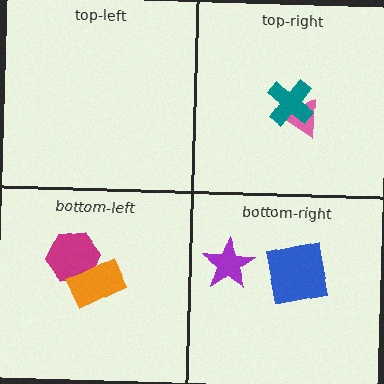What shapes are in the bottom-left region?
The magenta hexagon, the orange rectangle.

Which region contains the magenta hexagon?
The bottom-left region.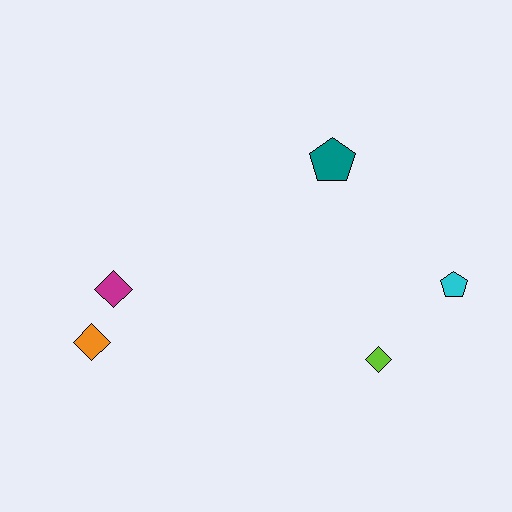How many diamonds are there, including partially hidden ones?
There are 3 diamonds.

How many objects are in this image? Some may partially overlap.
There are 5 objects.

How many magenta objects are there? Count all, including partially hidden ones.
There is 1 magenta object.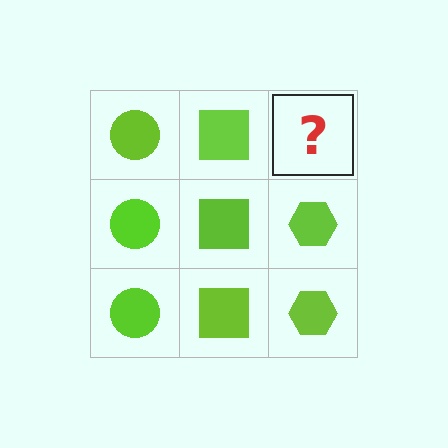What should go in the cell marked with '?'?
The missing cell should contain a lime hexagon.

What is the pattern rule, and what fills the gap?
The rule is that each column has a consistent shape. The gap should be filled with a lime hexagon.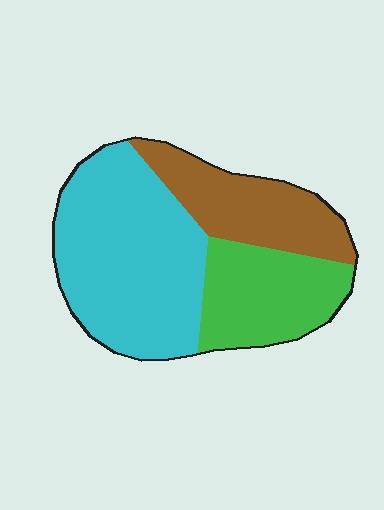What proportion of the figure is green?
Green covers 26% of the figure.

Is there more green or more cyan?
Cyan.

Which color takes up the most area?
Cyan, at roughly 50%.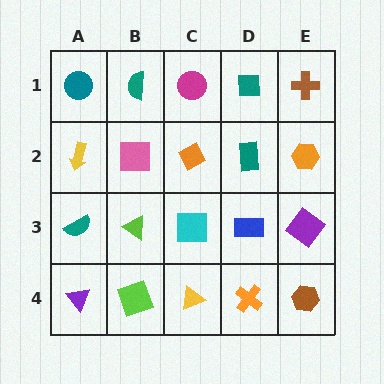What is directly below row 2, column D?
A blue rectangle.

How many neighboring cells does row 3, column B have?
4.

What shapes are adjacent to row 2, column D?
A teal square (row 1, column D), a blue rectangle (row 3, column D), an orange diamond (row 2, column C), an orange hexagon (row 2, column E).